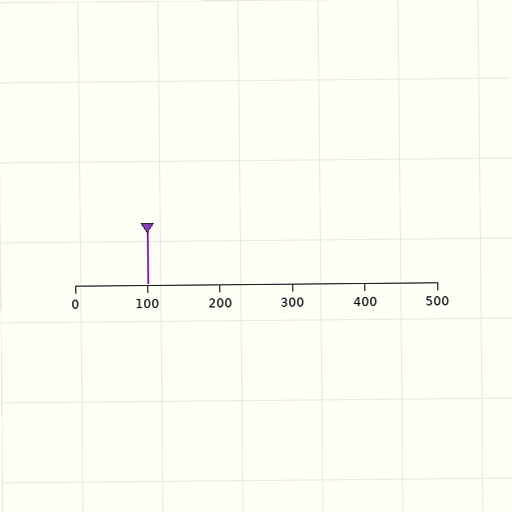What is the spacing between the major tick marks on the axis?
The major ticks are spaced 100 apart.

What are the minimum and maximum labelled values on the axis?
The axis runs from 0 to 500.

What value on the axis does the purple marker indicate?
The marker indicates approximately 100.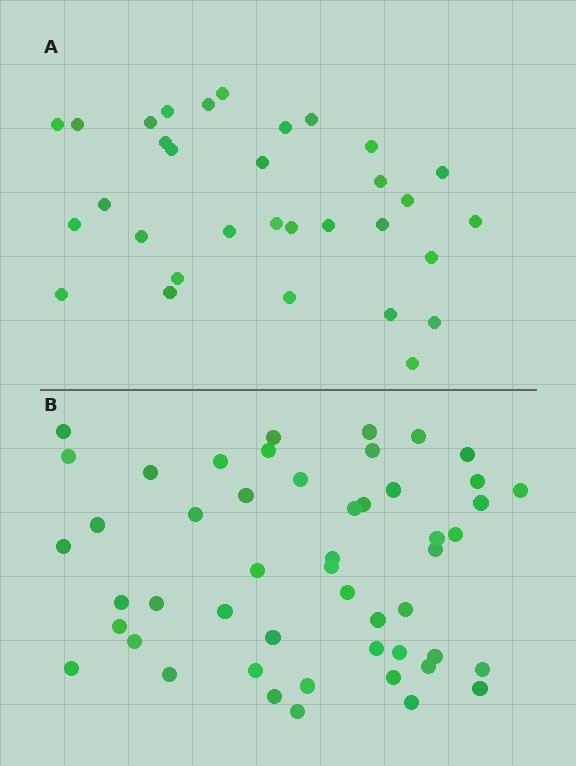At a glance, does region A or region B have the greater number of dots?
Region B (the bottom region) has more dots.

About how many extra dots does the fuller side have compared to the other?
Region B has approximately 20 more dots than region A.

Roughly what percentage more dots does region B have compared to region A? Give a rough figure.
About 55% more.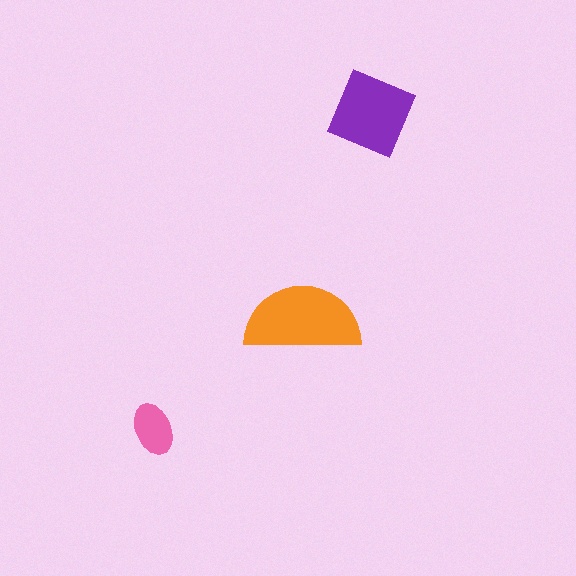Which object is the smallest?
The pink ellipse.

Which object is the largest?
The orange semicircle.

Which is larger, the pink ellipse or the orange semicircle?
The orange semicircle.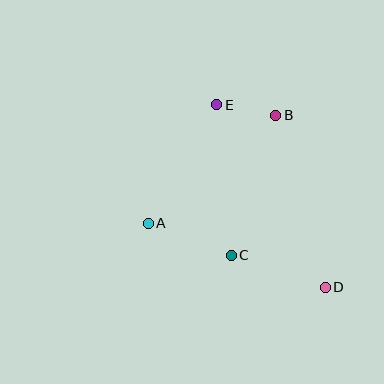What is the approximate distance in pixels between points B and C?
The distance between B and C is approximately 147 pixels.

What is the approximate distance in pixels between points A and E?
The distance between A and E is approximately 137 pixels.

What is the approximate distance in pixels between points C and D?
The distance between C and D is approximately 99 pixels.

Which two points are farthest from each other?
Points D and E are farthest from each other.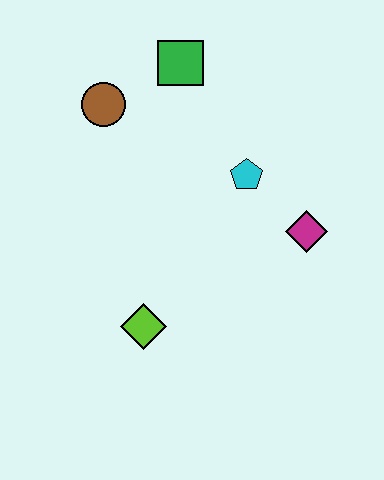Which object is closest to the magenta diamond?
The cyan pentagon is closest to the magenta diamond.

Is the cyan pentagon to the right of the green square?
Yes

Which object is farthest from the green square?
The lime diamond is farthest from the green square.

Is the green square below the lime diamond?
No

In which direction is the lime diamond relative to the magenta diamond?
The lime diamond is to the left of the magenta diamond.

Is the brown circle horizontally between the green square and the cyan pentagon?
No